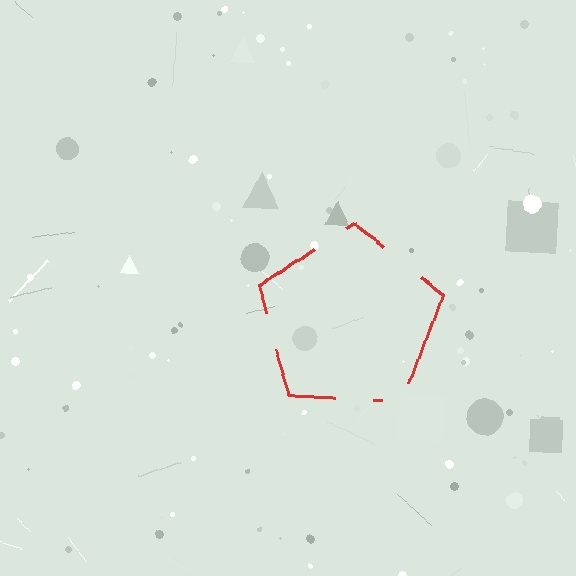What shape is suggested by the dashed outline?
The dashed outline suggests a pentagon.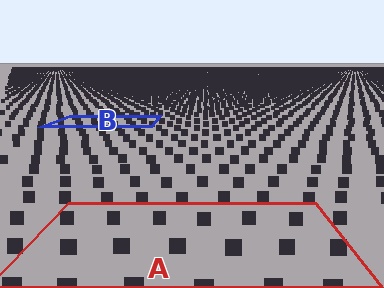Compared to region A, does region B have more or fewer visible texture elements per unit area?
Region B has more texture elements per unit area — they are packed more densely because it is farther away.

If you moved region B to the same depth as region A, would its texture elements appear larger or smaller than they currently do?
They would appear larger. At a closer depth, the same texture elements are projected at a bigger on-screen size.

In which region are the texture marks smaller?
The texture marks are smaller in region B, because it is farther away.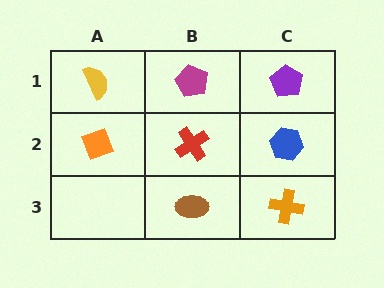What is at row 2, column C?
A blue hexagon.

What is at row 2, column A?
An orange diamond.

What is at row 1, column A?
A yellow semicircle.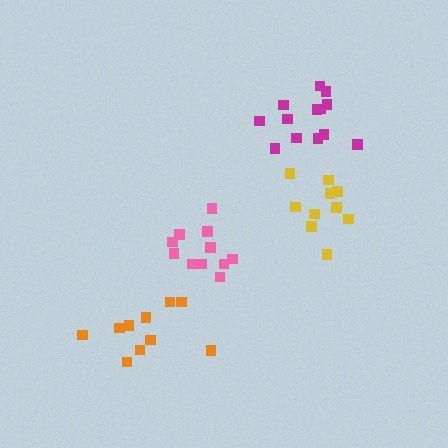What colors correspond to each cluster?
The clusters are colored: yellow, orange, magenta, pink.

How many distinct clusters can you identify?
There are 4 distinct clusters.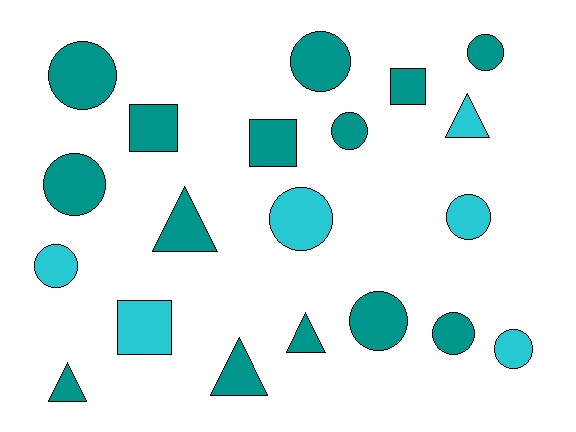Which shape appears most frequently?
Circle, with 11 objects.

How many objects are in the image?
There are 20 objects.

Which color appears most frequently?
Teal, with 14 objects.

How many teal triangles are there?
There are 4 teal triangles.